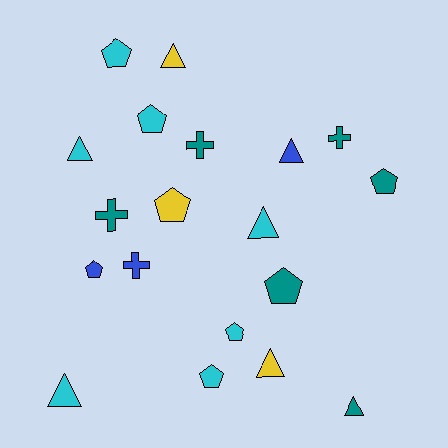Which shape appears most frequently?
Pentagon, with 8 objects.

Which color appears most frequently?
Cyan, with 7 objects.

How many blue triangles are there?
There is 1 blue triangle.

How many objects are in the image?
There are 19 objects.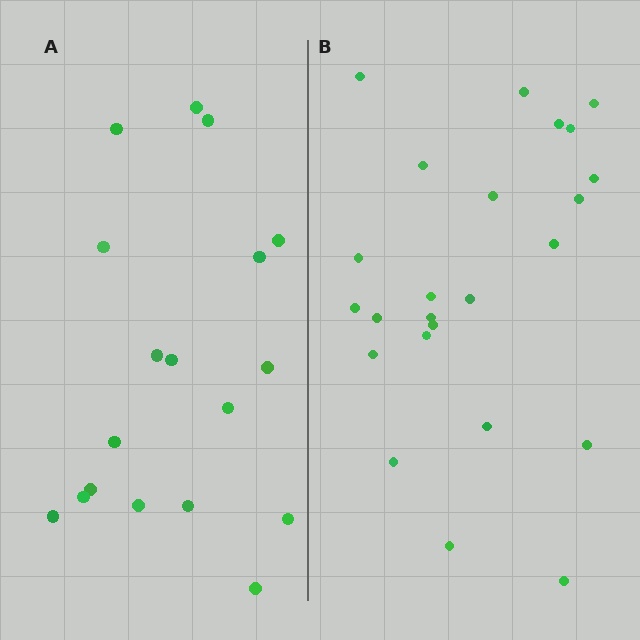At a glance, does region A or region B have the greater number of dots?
Region B (the right region) has more dots.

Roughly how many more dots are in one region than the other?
Region B has about 6 more dots than region A.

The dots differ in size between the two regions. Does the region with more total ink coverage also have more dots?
No. Region A has more total ink coverage because its dots are larger, but region B actually contains more individual dots. Total area can be misleading — the number of items is what matters here.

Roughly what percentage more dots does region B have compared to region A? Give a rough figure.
About 35% more.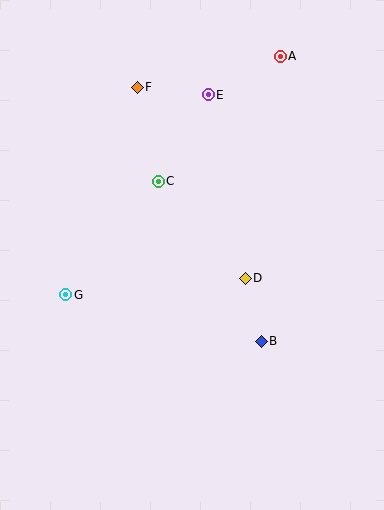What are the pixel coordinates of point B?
Point B is at (261, 341).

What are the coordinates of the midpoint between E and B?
The midpoint between E and B is at (235, 218).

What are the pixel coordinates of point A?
Point A is at (280, 56).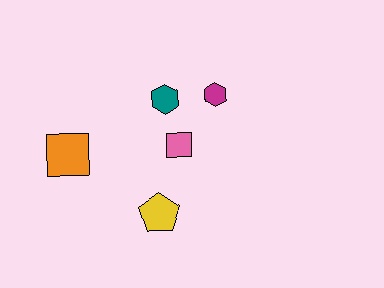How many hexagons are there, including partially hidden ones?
There are 2 hexagons.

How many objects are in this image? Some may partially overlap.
There are 5 objects.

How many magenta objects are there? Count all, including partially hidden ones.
There is 1 magenta object.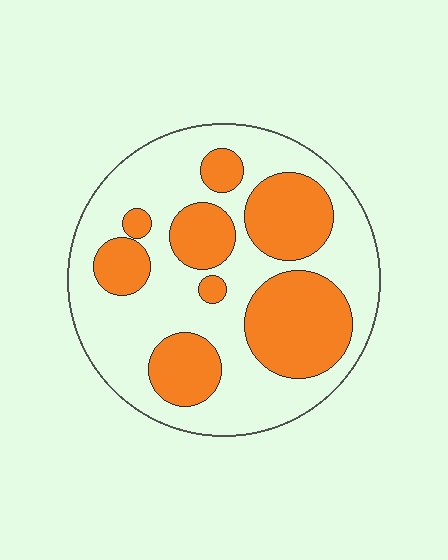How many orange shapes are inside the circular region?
8.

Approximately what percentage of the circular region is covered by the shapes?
Approximately 40%.